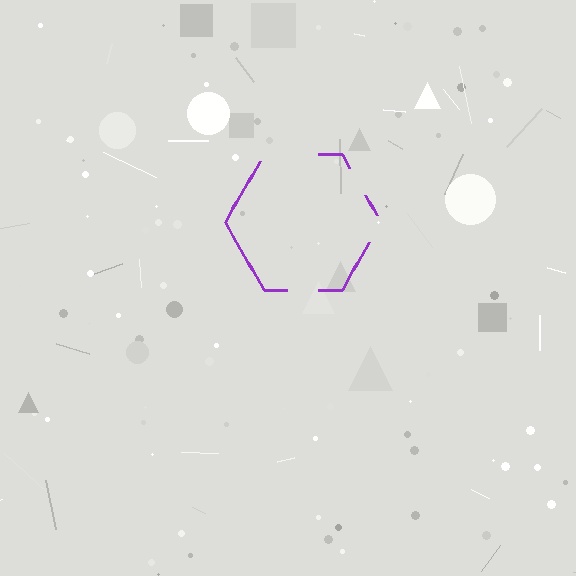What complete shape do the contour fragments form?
The contour fragments form a hexagon.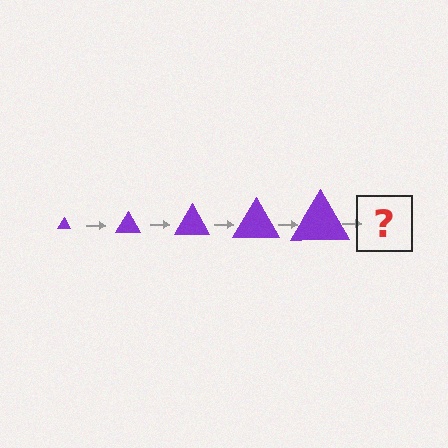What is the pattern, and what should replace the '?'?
The pattern is that the triangle gets progressively larger each step. The '?' should be a purple triangle, larger than the previous one.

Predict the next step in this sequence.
The next step is a purple triangle, larger than the previous one.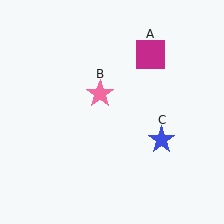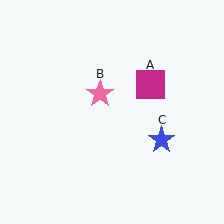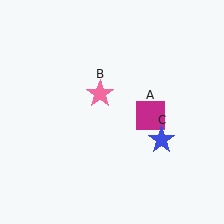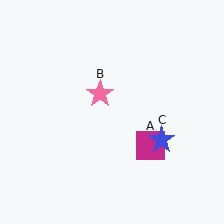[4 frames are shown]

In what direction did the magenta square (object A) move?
The magenta square (object A) moved down.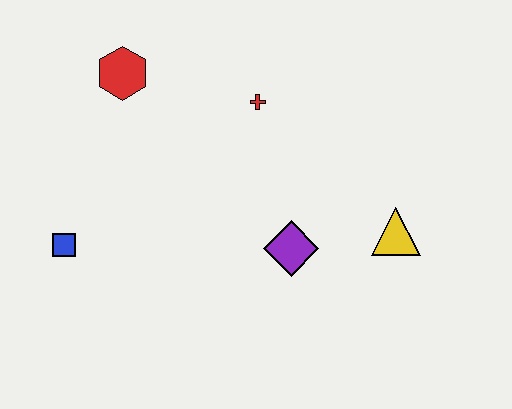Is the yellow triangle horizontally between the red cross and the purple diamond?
No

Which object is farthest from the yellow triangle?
The blue square is farthest from the yellow triangle.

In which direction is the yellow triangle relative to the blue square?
The yellow triangle is to the right of the blue square.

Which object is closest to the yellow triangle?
The purple diamond is closest to the yellow triangle.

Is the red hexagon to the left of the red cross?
Yes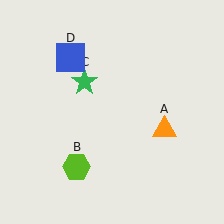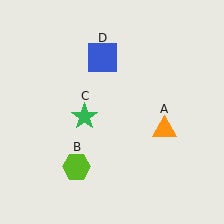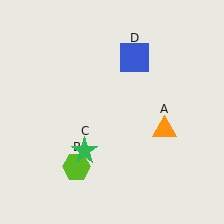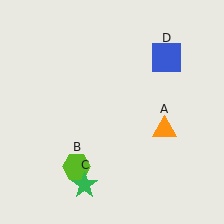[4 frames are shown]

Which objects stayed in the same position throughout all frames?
Orange triangle (object A) and lime hexagon (object B) remained stationary.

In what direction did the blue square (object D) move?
The blue square (object D) moved right.